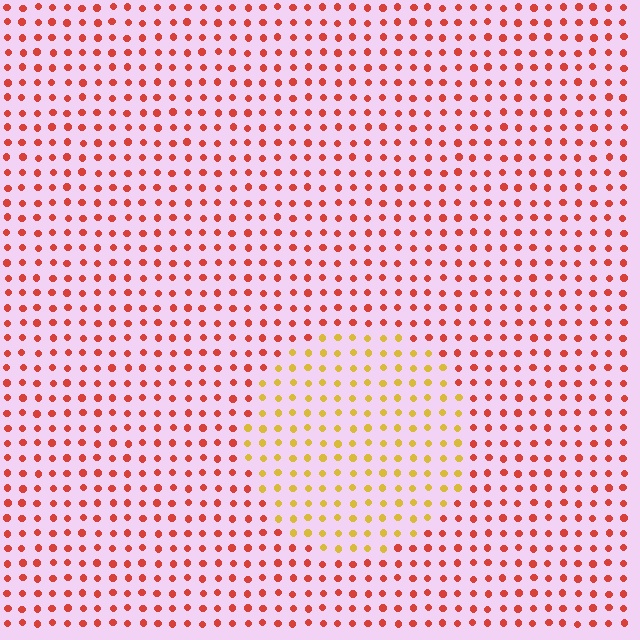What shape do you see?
I see a circle.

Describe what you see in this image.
The image is filled with small red elements in a uniform arrangement. A circle-shaped region is visible where the elements are tinted to a slightly different hue, forming a subtle color boundary.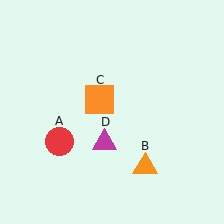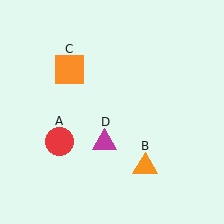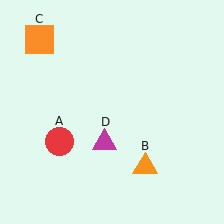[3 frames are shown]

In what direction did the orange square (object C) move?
The orange square (object C) moved up and to the left.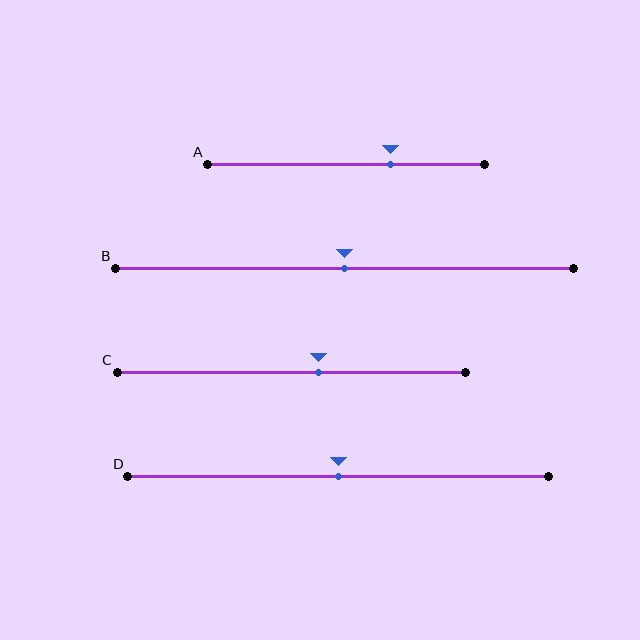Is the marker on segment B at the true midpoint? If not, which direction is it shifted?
Yes, the marker on segment B is at the true midpoint.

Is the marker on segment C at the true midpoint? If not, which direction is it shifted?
No, the marker on segment C is shifted to the right by about 8% of the segment length.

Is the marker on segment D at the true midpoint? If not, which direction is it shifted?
Yes, the marker on segment D is at the true midpoint.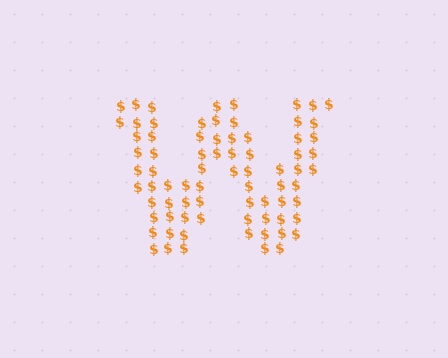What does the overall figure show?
The overall figure shows the letter W.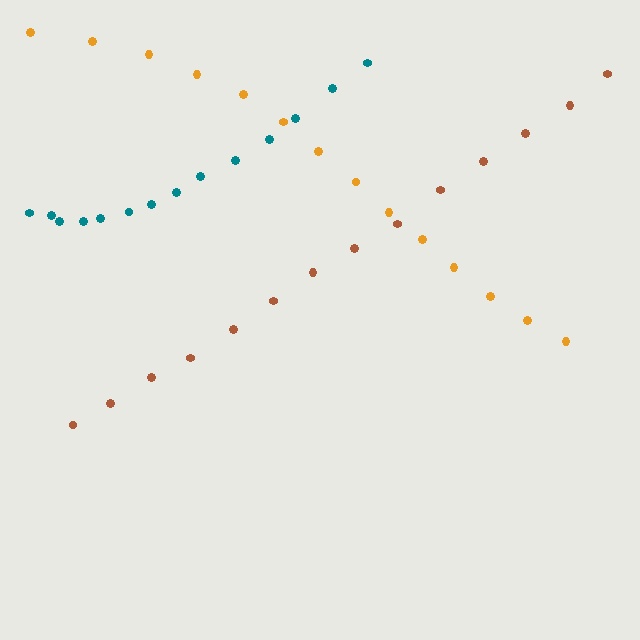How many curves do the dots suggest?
There are 3 distinct paths.